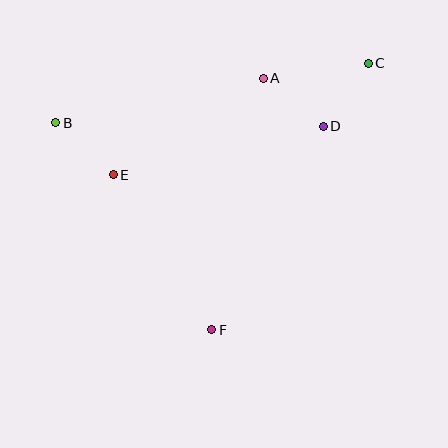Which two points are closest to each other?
Points A and D are closest to each other.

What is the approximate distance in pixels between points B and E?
The distance between B and E is approximately 77 pixels.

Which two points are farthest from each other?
Points B and C are farthest from each other.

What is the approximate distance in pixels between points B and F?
The distance between B and F is approximately 259 pixels.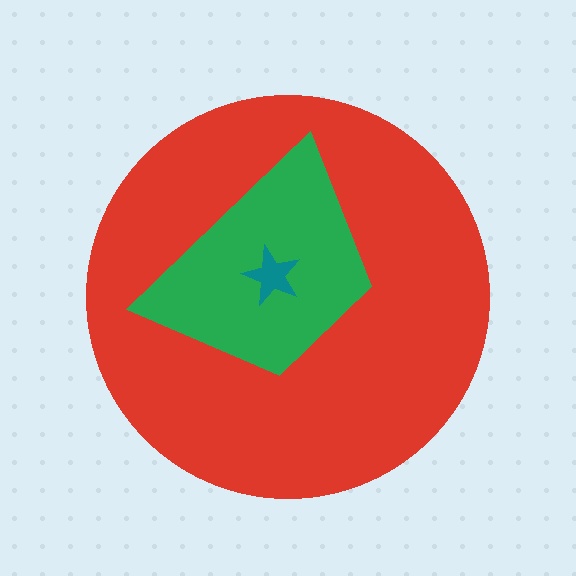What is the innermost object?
The teal star.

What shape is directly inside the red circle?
The green trapezoid.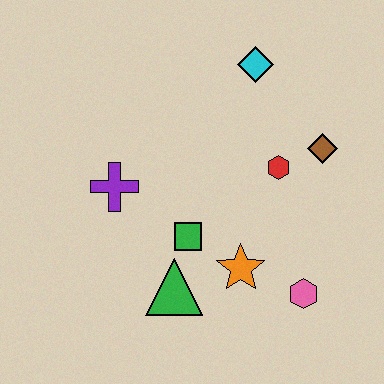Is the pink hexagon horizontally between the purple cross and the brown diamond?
Yes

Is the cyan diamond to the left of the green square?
No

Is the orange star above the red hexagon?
No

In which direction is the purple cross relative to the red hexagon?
The purple cross is to the left of the red hexagon.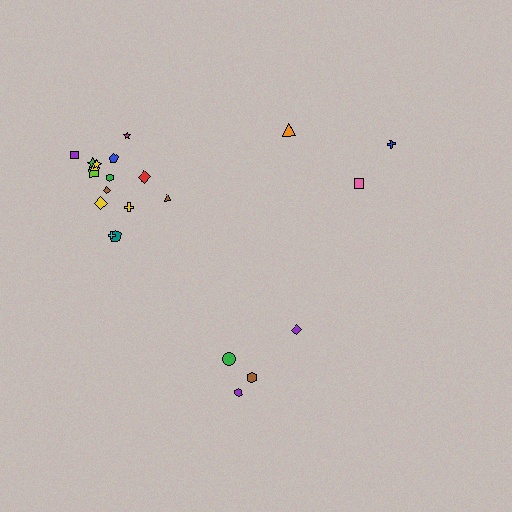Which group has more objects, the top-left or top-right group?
The top-left group.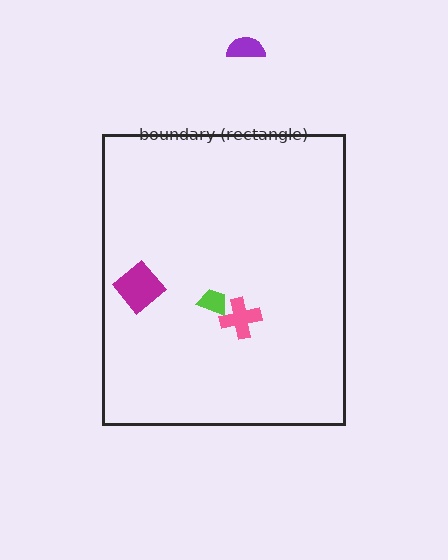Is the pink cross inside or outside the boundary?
Inside.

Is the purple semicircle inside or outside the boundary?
Outside.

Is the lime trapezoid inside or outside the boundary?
Inside.